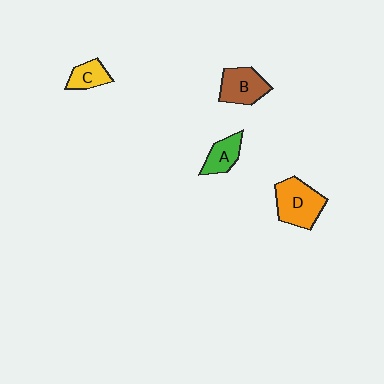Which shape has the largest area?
Shape D (orange).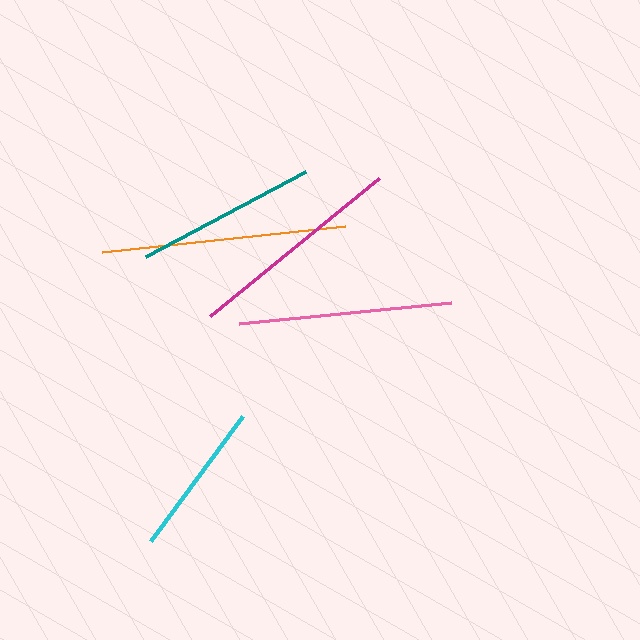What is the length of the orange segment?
The orange segment is approximately 245 pixels long.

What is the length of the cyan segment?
The cyan segment is approximately 155 pixels long.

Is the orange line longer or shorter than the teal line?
The orange line is longer than the teal line.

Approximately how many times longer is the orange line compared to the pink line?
The orange line is approximately 1.1 times the length of the pink line.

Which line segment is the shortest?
The cyan line is the shortest at approximately 155 pixels.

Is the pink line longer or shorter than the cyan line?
The pink line is longer than the cyan line.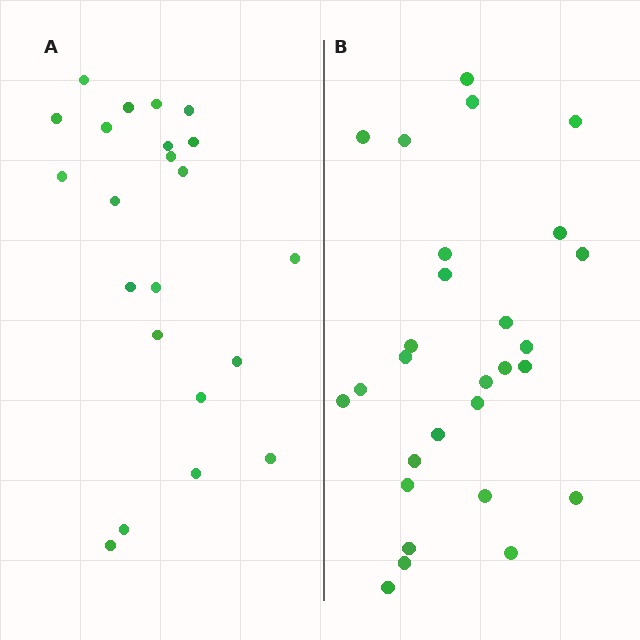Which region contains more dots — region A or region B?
Region B (the right region) has more dots.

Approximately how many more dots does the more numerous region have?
Region B has about 6 more dots than region A.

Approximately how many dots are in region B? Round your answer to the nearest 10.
About 30 dots. (The exact count is 28, which rounds to 30.)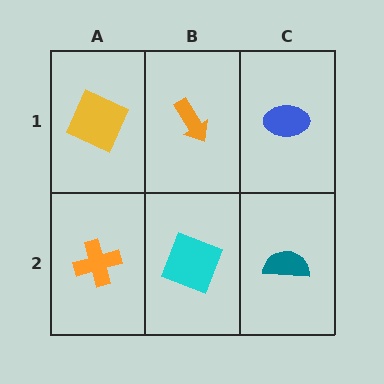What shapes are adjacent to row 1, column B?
A cyan square (row 2, column B), a yellow square (row 1, column A), a blue ellipse (row 1, column C).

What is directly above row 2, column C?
A blue ellipse.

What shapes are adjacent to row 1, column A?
An orange cross (row 2, column A), an orange arrow (row 1, column B).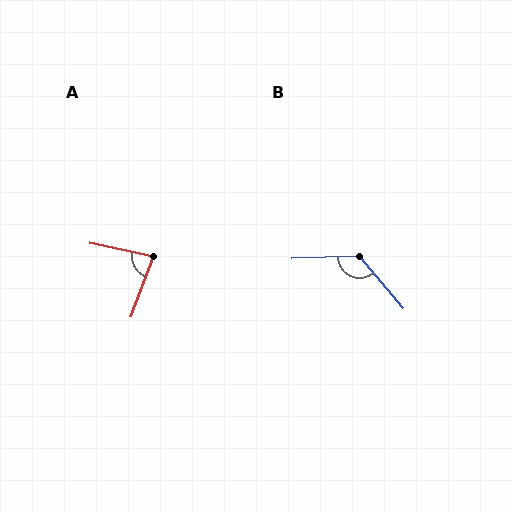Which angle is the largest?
B, at approximately 128 degrees.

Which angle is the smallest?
A, at approximately 82 degrees.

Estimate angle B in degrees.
Approximately 128 degrees.